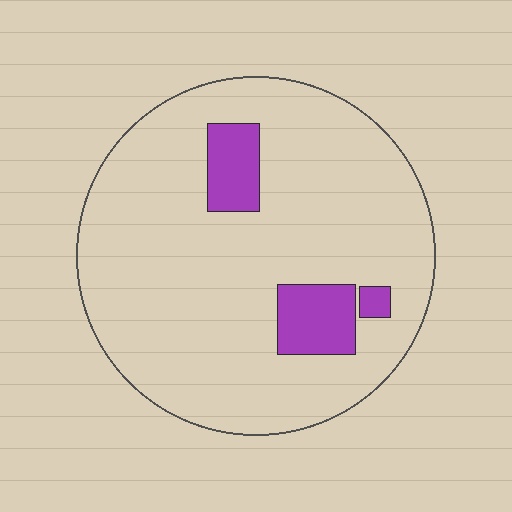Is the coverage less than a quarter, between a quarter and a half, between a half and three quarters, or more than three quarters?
Less than a quarter.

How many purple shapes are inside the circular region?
3.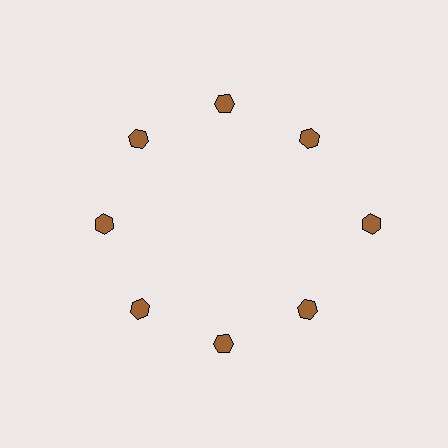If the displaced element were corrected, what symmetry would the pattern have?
It would have 8-fold rotational symmetry — the pattern would map onto itself every 45 degrees.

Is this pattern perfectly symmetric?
No. The 8 brown hexagons are arranged in a ring, but one element near the 3 o'clock position is pushed outward from the center, breaking the 8-fold rotational symmetry.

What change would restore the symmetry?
The symmetry would be restored by moving it inward, back onto the ring so that all 8 hexagons sit at equal angles and equal distance from the center.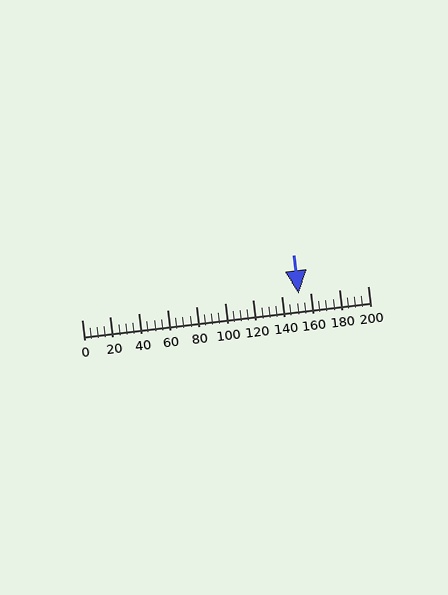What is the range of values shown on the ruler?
The ruler shows values from 0 to 200.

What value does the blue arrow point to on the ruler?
The blue arrow points to approximately 152.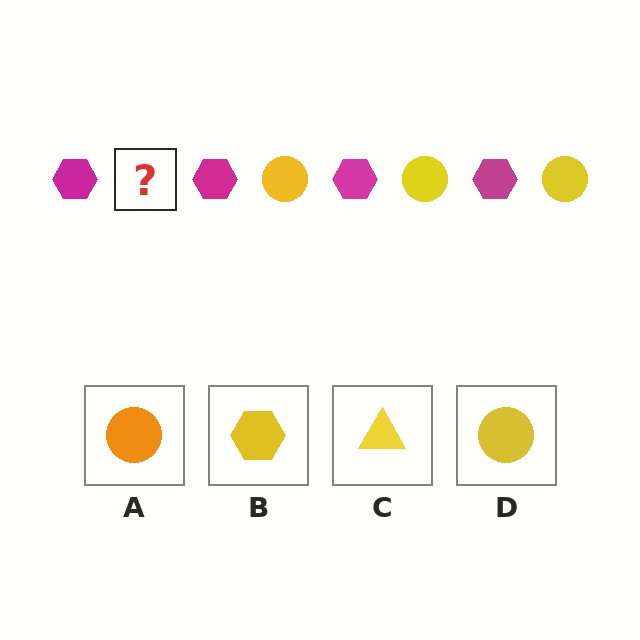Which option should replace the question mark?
Option D.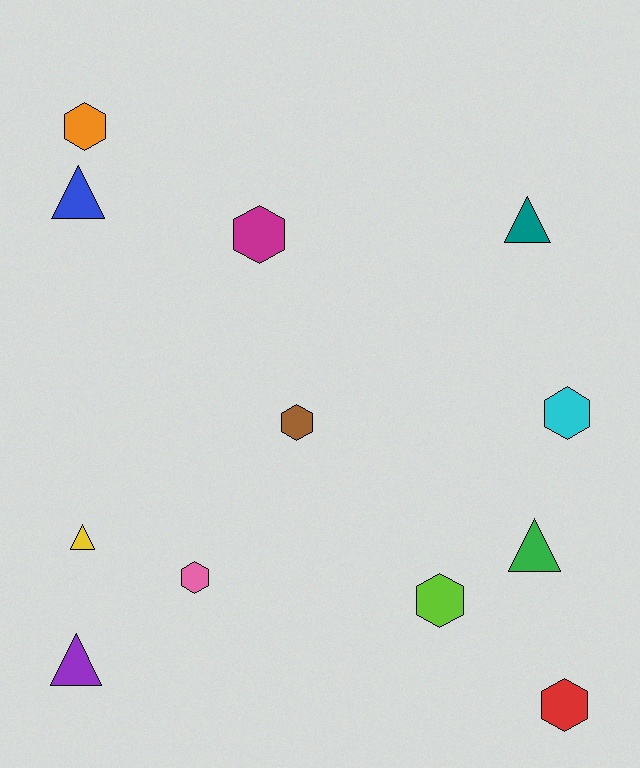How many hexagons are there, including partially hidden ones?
There are 7 hexagons.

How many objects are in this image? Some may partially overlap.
There are 12 objects.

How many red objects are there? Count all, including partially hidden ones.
There is 1 red object.